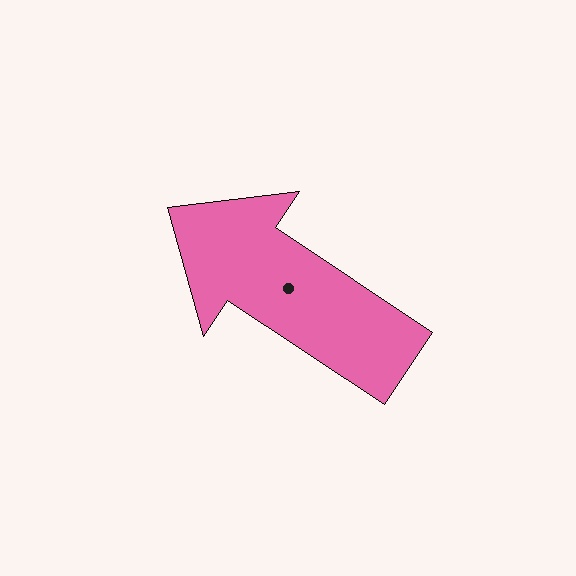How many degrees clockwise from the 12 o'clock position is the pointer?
Approximately 304 degrees.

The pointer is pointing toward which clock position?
Roughly 10 o'clock.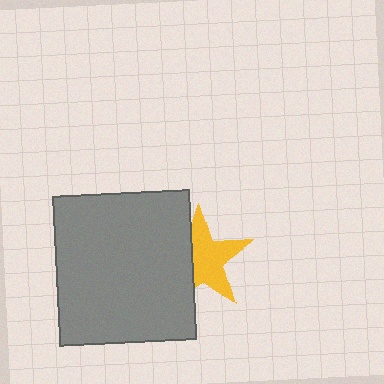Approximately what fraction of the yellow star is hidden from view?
Roughly 35% of the yellow star is hidden behind the gray rectangle.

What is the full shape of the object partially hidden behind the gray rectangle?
The partially hidden object is a yellow star.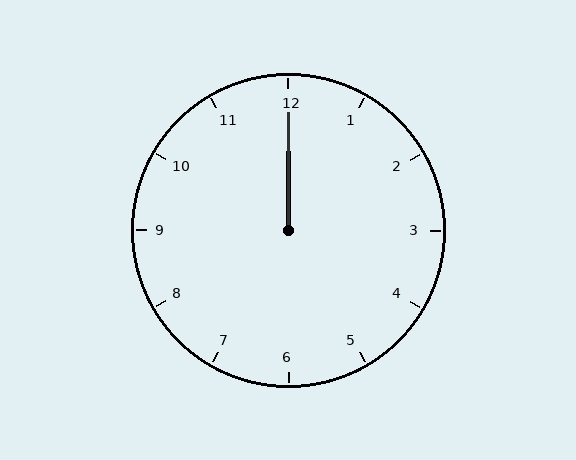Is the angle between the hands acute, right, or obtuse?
It is acute.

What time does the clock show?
12:00.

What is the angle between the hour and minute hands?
Approximately 0 degrees.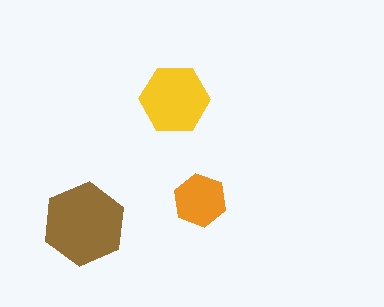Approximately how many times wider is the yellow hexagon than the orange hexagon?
About 1.5 times wider.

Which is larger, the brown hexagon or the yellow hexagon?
The brown one.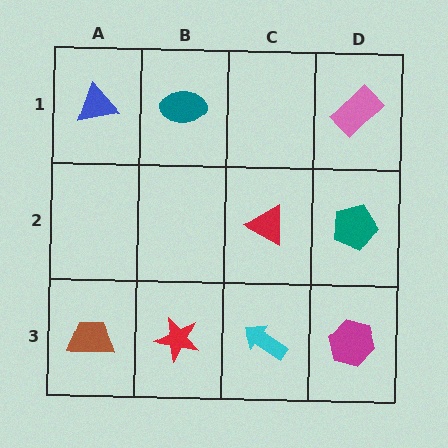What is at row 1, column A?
A blue triangle.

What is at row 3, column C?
A cyan arrow.